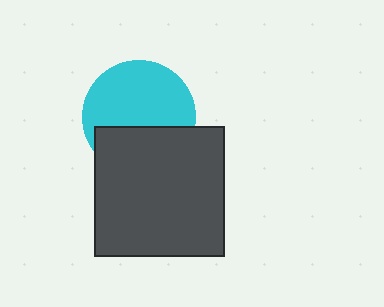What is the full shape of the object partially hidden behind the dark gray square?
The partially hidden object is a cyan circle.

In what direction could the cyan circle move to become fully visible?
The cyan circle could move up. That would shift it out from behind the dark gray square entirely.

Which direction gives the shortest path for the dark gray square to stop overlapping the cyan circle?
Moving down gives the shortest separation.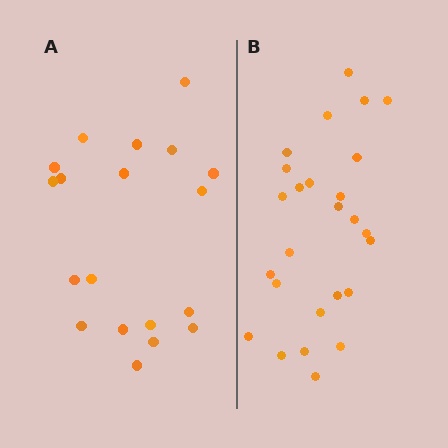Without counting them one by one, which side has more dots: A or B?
Region B (the right region) has more dots.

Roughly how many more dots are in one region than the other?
Region B has roughly 8 or so more dots than region A.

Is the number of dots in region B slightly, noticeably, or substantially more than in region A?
Region B has noticeably more, but not dramatically so. The ratio is roughly 1.4 to 1.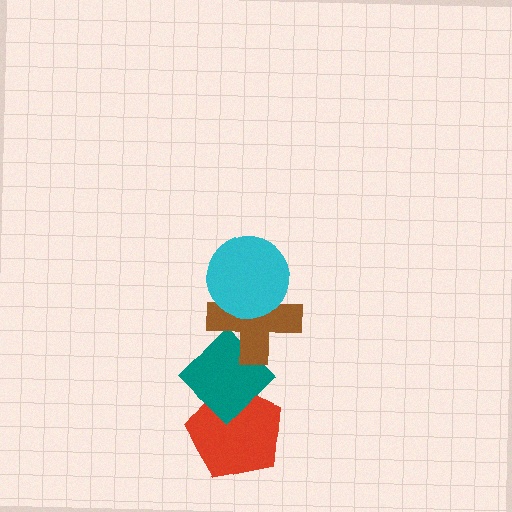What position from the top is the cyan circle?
The cyan circle is 1st from the top.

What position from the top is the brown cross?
The brown cross is 2nd from the top.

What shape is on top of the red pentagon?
The teal diamond is on top of the red pentagon.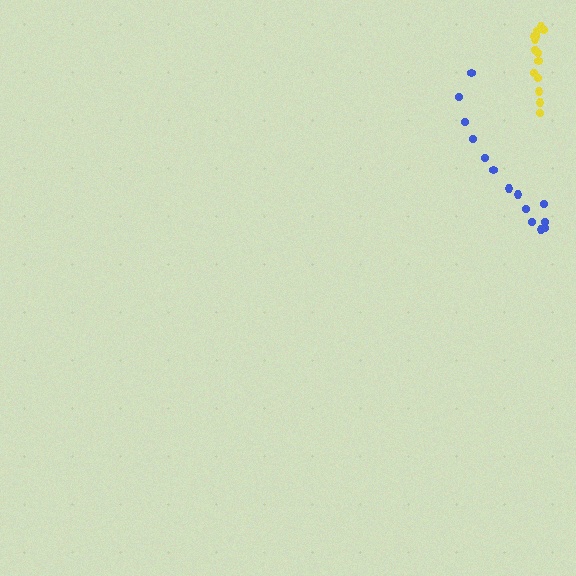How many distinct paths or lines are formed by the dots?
There are 2 distinct paths.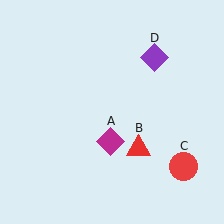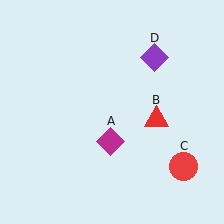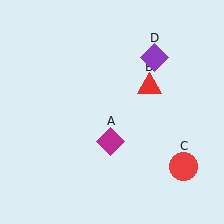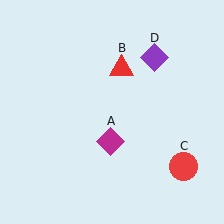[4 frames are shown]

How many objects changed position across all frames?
1 object changed position: red triangle (object B).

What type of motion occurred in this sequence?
The red triangle (object B) rotated counterclockwise around the center of the scene.